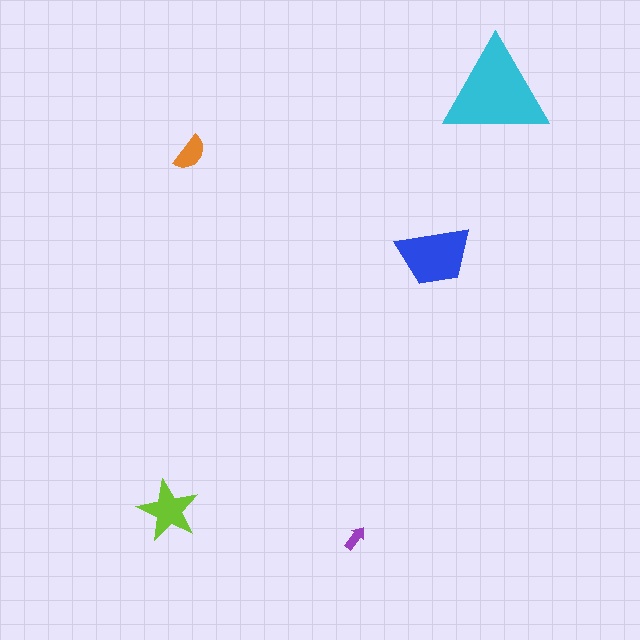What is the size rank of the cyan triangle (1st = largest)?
1st.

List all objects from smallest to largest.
The purple arrow, the orange semicircle, the lime star, the blue trapezoid, the cyan triangle.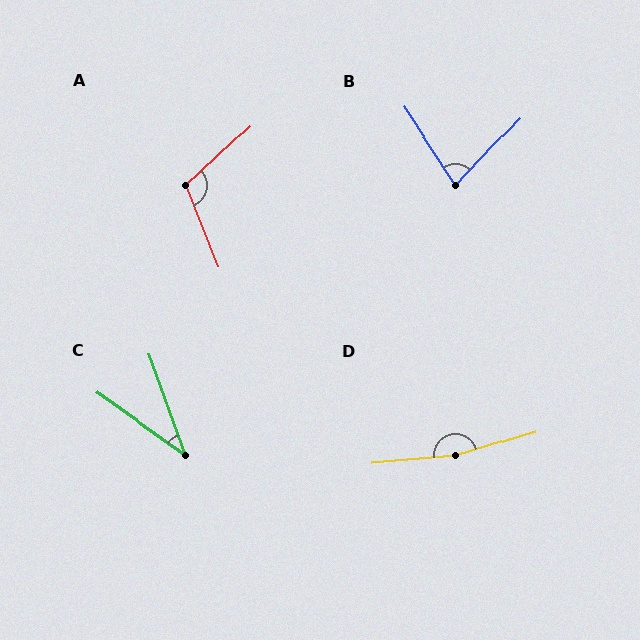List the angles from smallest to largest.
C (35°), B (76°), A (112°), D (169°).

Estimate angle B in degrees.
Approximately 76 degrees.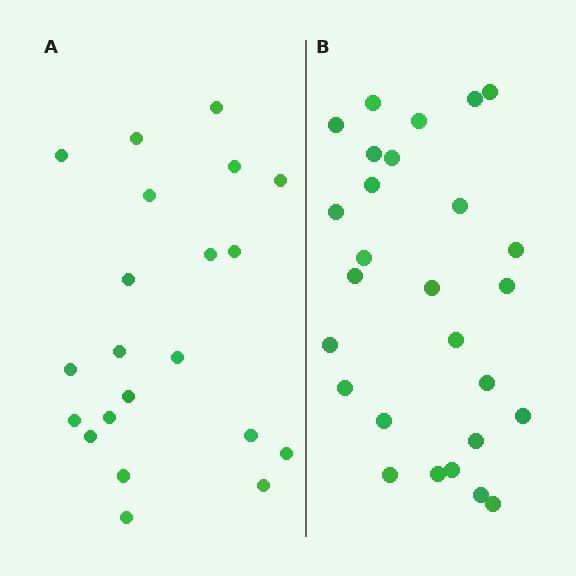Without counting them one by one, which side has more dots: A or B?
Region B (the right region) has more dots.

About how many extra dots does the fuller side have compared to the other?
Region B has about 6 more dots than region A.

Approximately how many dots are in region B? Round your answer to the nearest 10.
About 30 dots. (The exact count is 27, which rounds to 30.)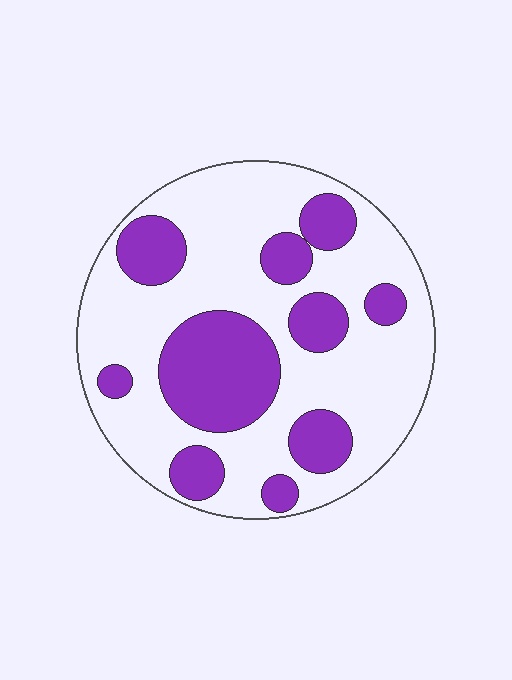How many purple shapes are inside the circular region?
10.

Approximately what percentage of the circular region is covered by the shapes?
Approximately 30%.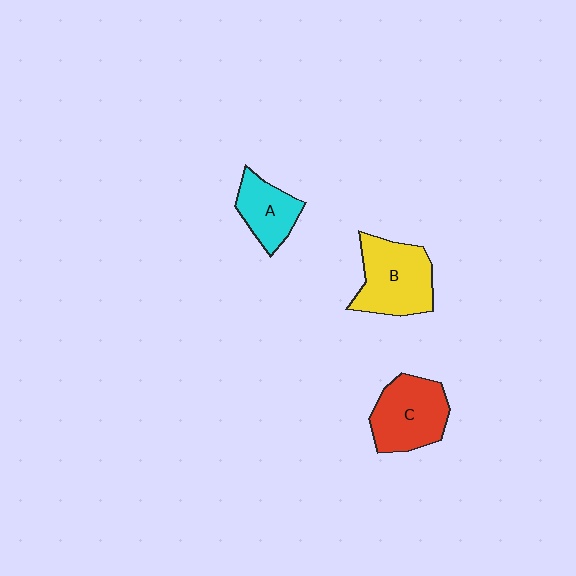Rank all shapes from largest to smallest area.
From largest to smallest: B (yellow), C (red), A (cyan).